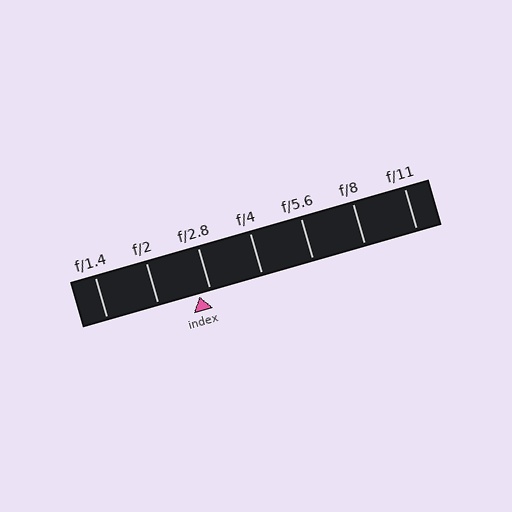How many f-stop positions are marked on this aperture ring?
There are 7 f-stop positions marked.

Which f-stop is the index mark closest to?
The index mark is closest to f/2.8.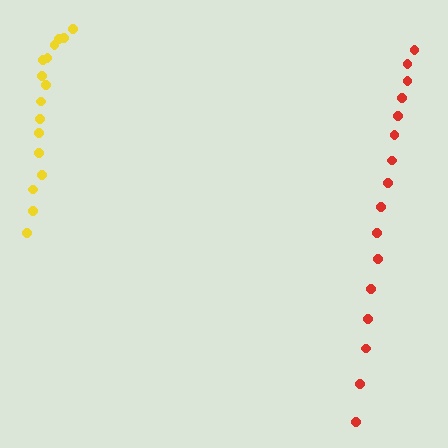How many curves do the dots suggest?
There are 2 distinct paths.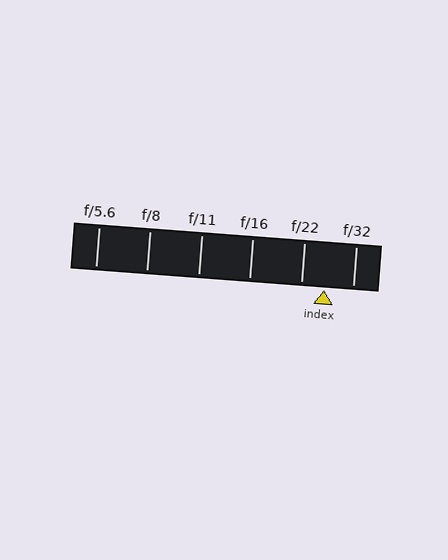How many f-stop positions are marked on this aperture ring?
There are 6 f-stop positions marked.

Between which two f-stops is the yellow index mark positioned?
The index mark is between f/22 and f/32.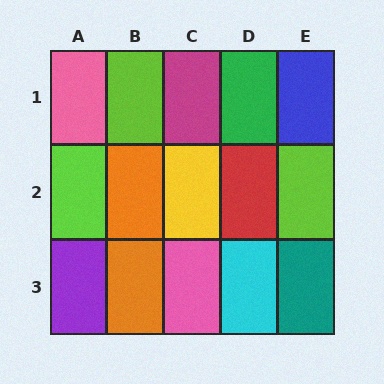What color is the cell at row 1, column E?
Blue.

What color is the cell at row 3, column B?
Orange.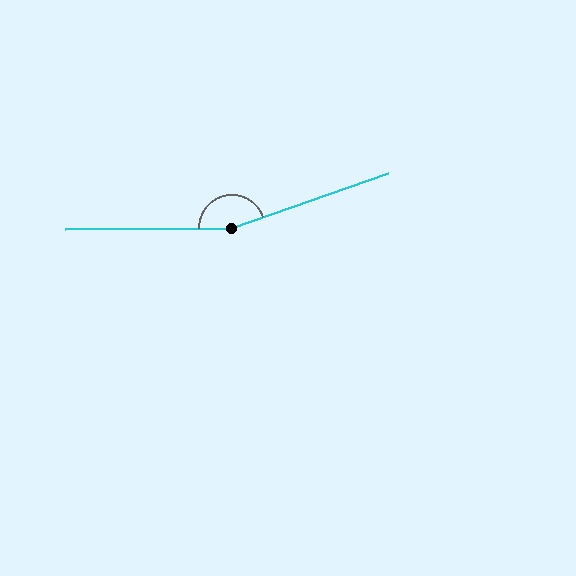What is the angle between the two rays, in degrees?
Approximately 161 degrees.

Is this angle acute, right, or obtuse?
It is obtuse.